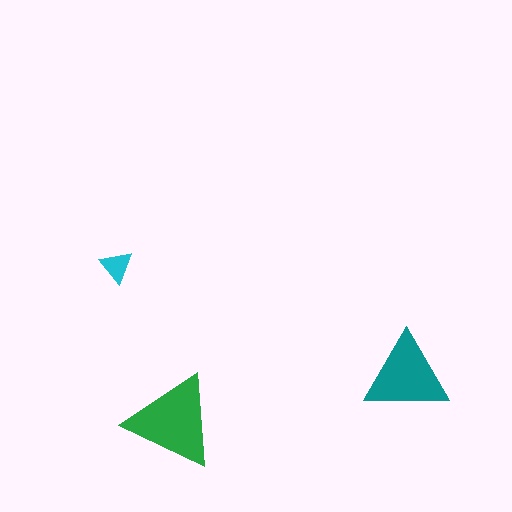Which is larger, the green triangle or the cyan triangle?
The green one.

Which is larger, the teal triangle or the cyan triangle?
The teal one.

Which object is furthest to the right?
The teal triangle is rightmost.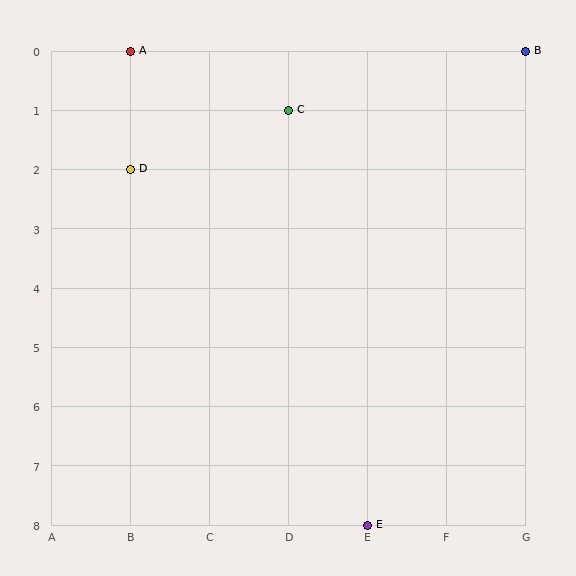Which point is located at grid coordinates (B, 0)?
Point A is at (B, 0).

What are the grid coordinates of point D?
Point D is at grid coordinates (B, 2).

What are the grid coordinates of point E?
Point E is at grid coordinates (E, 8).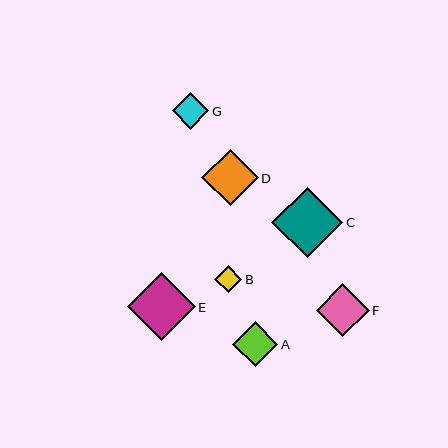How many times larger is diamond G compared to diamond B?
Diamond G is approximately 1.4 times the size of diamond B.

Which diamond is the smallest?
Diamond B is the smallest with a size of approximately 27 pixels.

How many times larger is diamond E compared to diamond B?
Diamond E is approximately 2.5 times the size of diamond B.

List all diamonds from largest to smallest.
From largest to smallest: C, E, D, F, A, G, B.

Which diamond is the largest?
Diamond C is the largest with a size of approximately 71 pixels.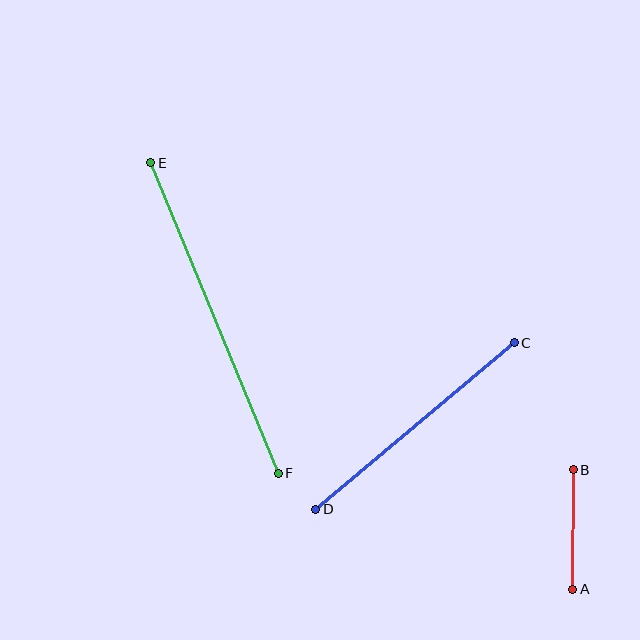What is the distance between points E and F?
The distance is approximately 336 pixels.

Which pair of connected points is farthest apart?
Points E and F are farthest apart.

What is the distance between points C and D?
The distance is approximately 259 pixels.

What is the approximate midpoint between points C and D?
The midpoint is at approximately (415, 426) pixels.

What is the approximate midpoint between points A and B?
The midpoint is at approximately (573, 529) pixels.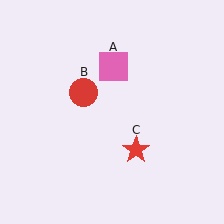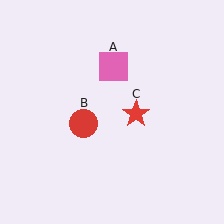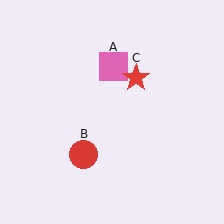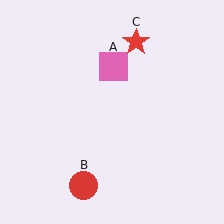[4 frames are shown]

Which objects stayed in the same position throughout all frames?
Pink square (object A) remained stationary.